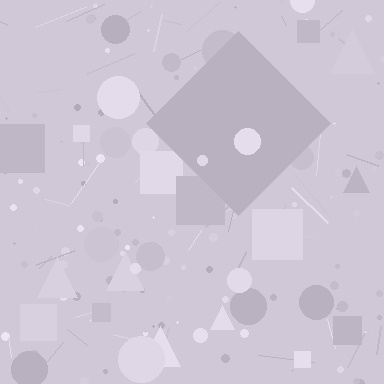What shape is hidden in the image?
A diamond is hidden in the image.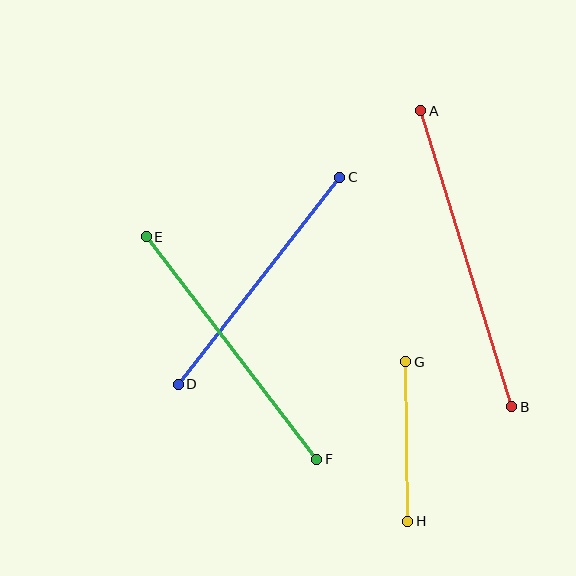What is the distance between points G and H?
The distance is approximately 160 pixels.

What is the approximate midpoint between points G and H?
The midpoint is at approximately (407, 441) pixels.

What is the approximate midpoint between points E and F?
The midpoint is at approximately (232, 348) pixels.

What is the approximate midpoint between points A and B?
The midpoint is at approximately (466, 259) pixels.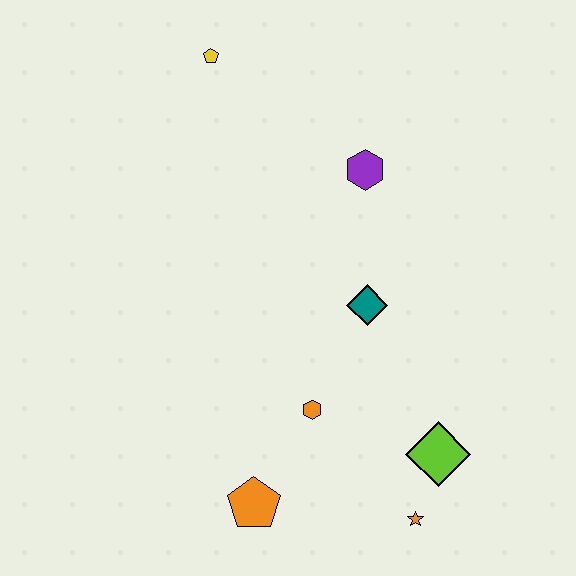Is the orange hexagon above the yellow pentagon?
No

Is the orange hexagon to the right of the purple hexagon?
No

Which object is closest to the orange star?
The lime diamond is closest to the orange star.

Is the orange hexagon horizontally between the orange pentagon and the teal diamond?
Yes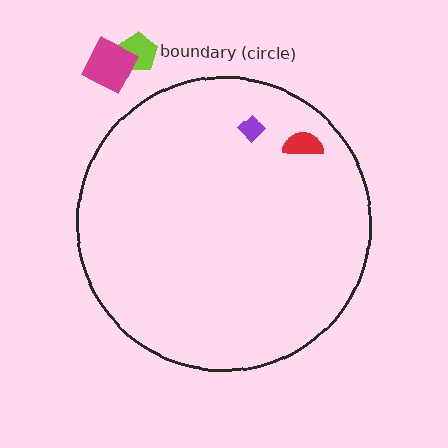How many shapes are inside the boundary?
2 inside, 2 outside.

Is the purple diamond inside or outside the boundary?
Inside.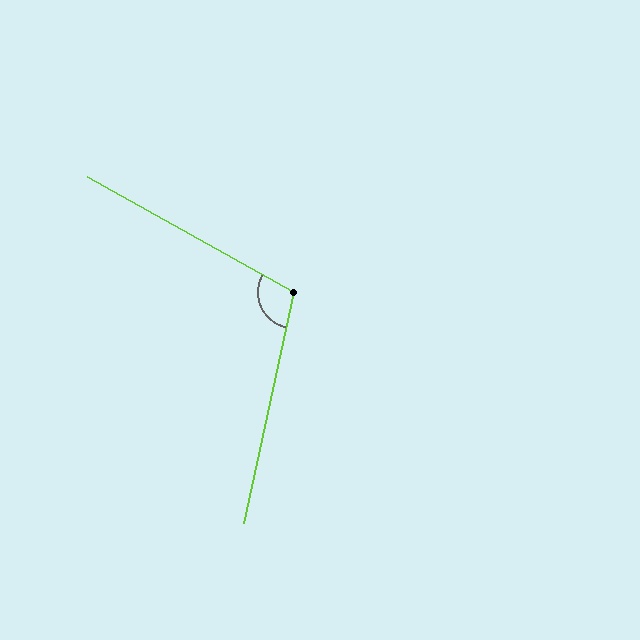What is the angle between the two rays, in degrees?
Approximately 107 degrees.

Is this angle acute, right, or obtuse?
It is obtuse.